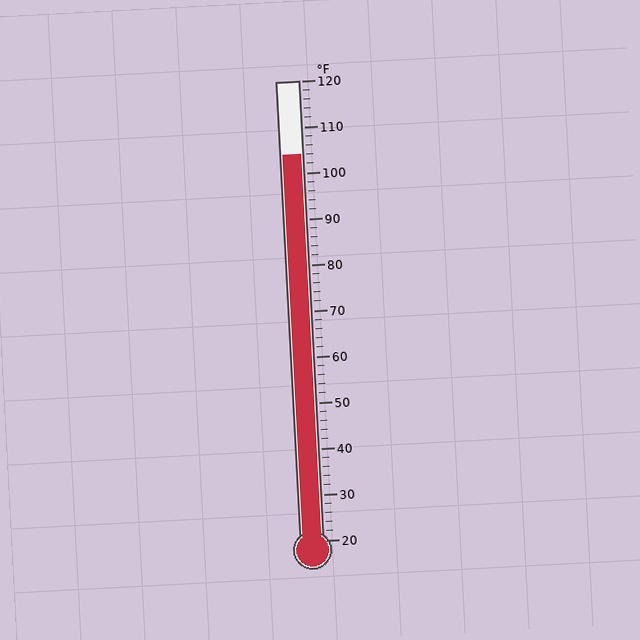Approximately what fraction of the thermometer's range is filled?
The thermometer is filled to approximately 85% of its range.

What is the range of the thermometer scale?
The thermometer scale ranges from 20°F to 120°F.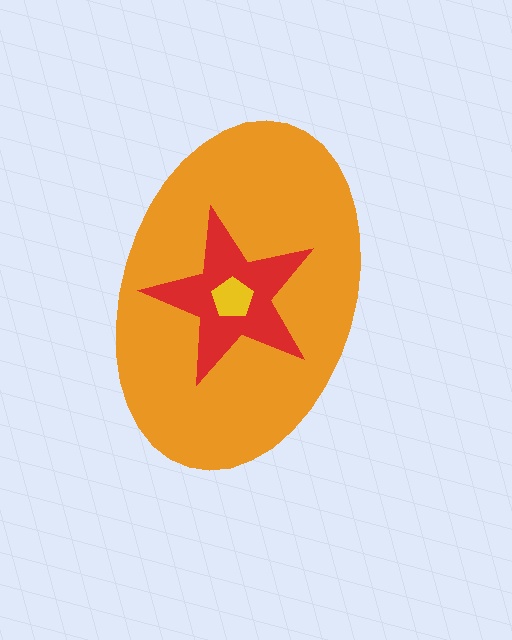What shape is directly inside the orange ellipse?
The red star.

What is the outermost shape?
The orange ellipse.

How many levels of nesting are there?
3.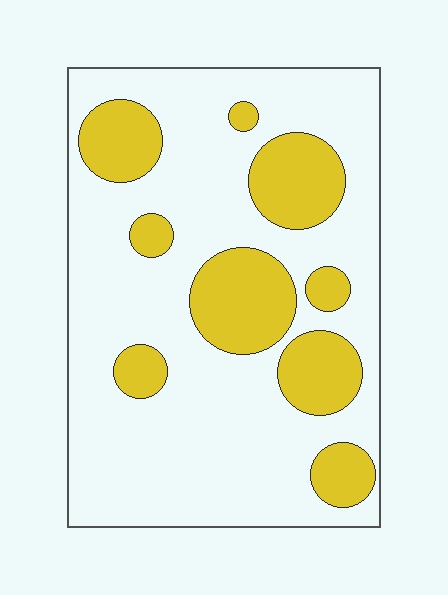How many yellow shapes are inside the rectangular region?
9.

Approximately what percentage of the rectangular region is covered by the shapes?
Approximately 25%.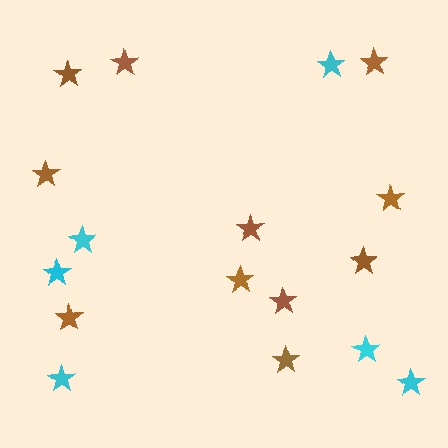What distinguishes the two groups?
There are 2 groups: one group of brown stars (11) and one group of cyan stars (6).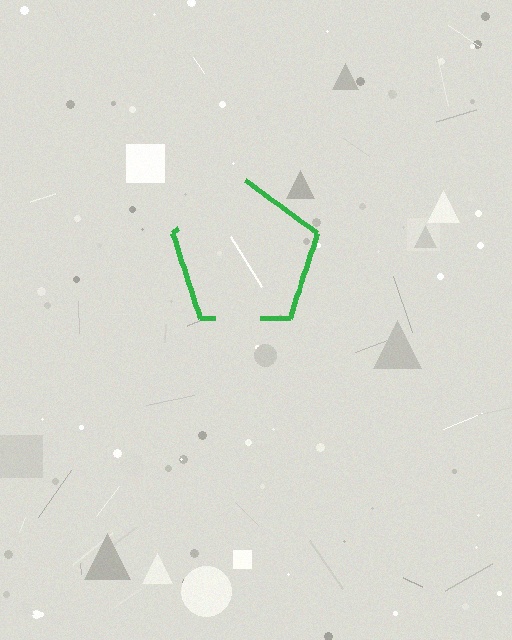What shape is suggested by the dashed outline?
The dashed outline suggests a pentagon.